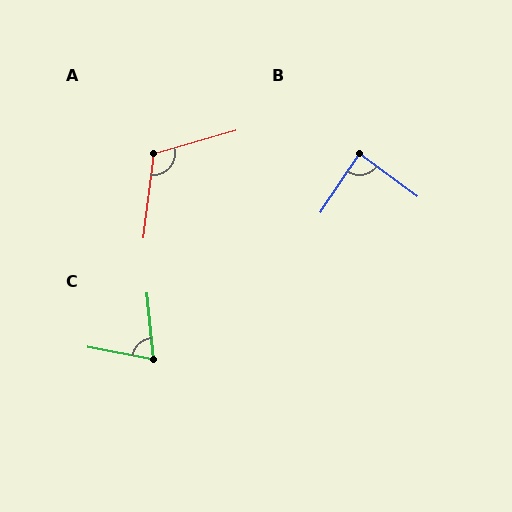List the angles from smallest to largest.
C (74°), B (87°), A (113°).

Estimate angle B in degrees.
Approximately 87 degrees.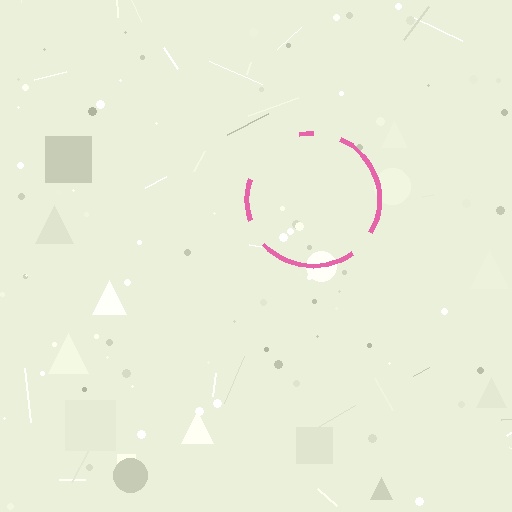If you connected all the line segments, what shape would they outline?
They would outline a circle.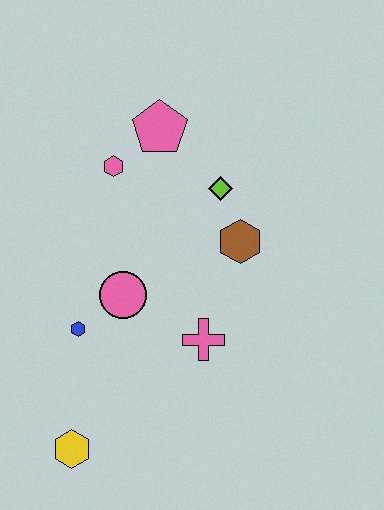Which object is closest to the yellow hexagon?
The blue hexagon is closest to the yellow hexagon.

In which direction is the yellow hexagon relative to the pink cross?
The yellow hexagon is to the left of the pink cross.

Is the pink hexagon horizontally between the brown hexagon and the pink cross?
No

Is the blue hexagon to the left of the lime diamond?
Yes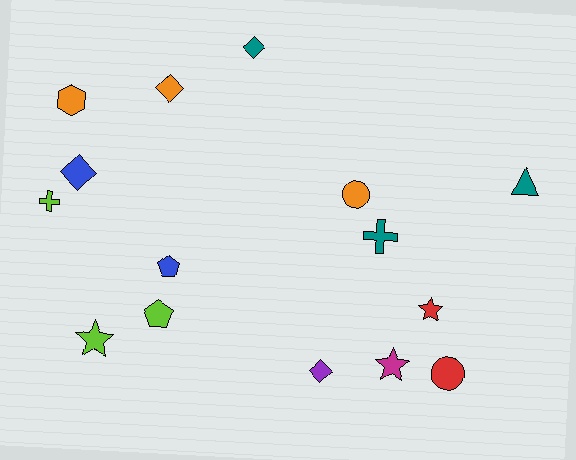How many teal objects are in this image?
There are 3 teal objects.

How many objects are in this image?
There are 15 objects.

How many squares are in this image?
There are no squares.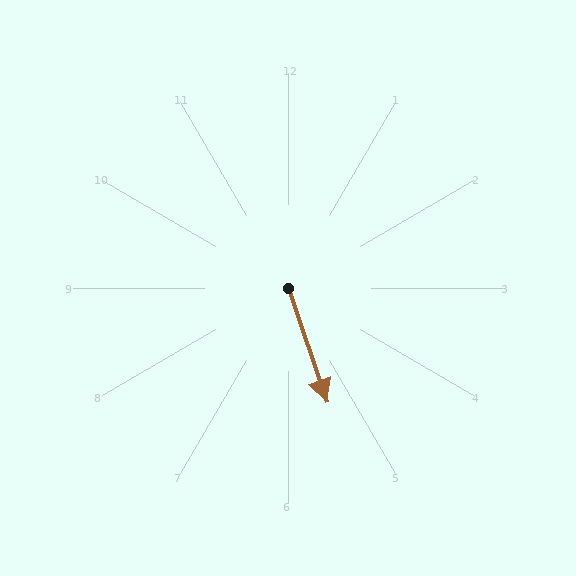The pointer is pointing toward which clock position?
Roughly 5 o'clock.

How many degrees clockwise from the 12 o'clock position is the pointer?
Approximately 161 degrees.